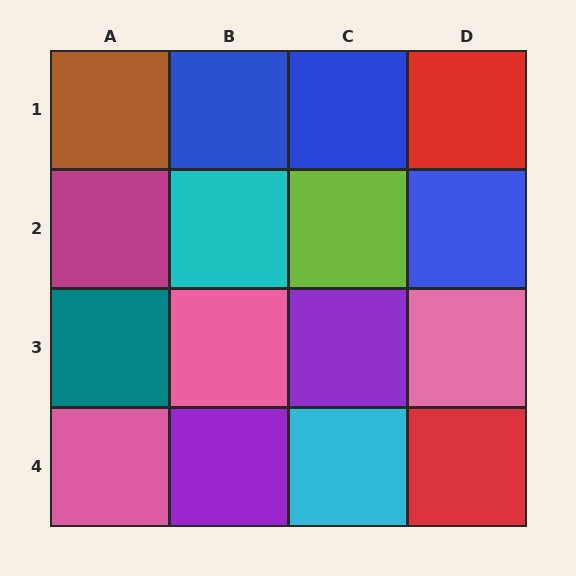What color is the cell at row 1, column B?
Blue.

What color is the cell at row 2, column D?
Blue.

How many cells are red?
2 cells are red.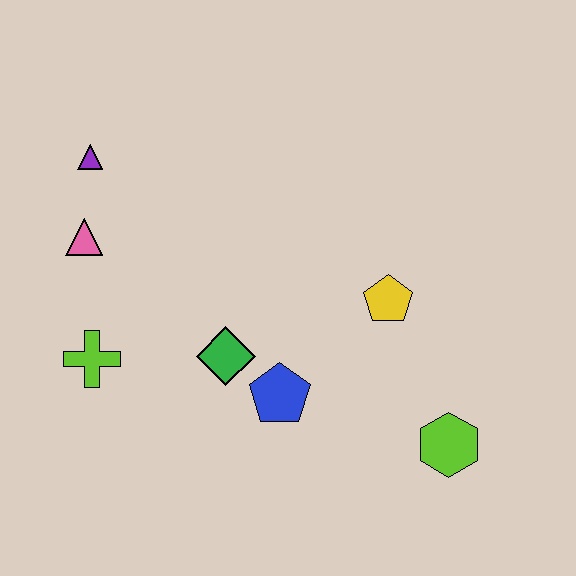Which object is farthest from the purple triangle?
The lime hexagon is farthest from the purple triangle.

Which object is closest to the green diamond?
The blue pentagon is closest to the green diamond.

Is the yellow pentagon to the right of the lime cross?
Yes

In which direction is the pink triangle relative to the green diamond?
The pink triangle is to the left of the green diamond.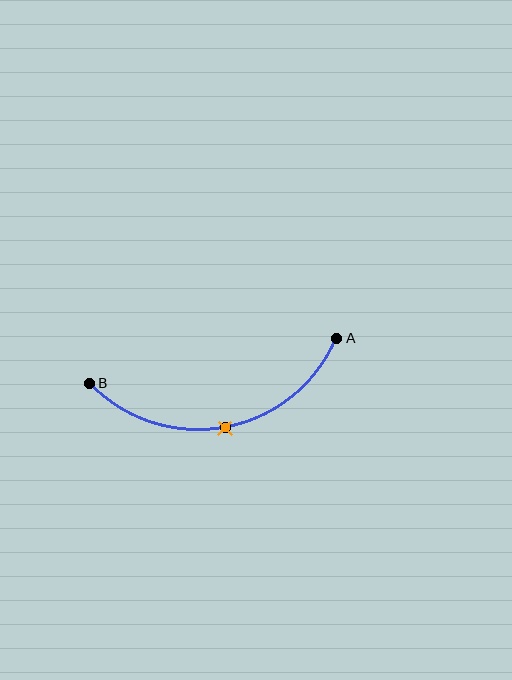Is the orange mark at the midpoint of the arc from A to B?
Yes. The orange mark lies on the arc at equal arc-length from both A and B — it is the arc midpoint.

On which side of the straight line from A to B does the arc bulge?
The arc bulges below the straight line connecting A and B.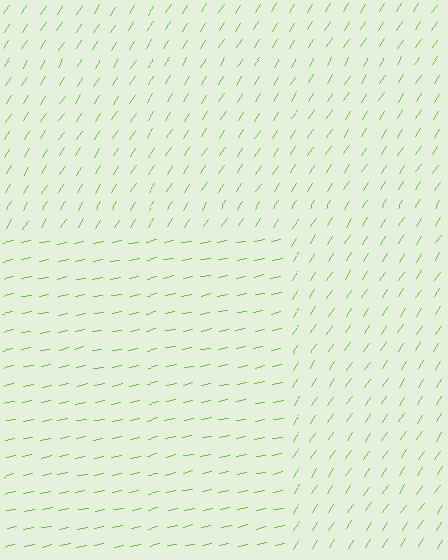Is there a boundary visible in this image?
Yes, there is a texture boundary formed by a change in line orientation.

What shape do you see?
I see a rectangle.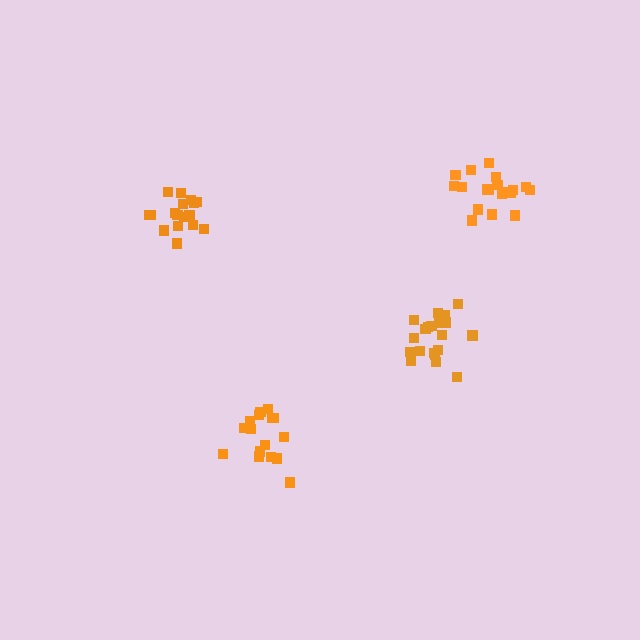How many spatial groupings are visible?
There are 4 spatial groupings.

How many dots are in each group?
Group 1: 16 dots, Group 2: 20 dots, Group 3: 17 dots, Group 4: 19 dots (72 total).